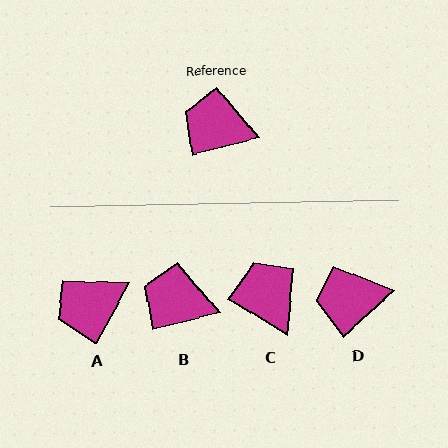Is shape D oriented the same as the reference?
No, it is off by about 28 degrees.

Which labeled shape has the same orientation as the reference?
B.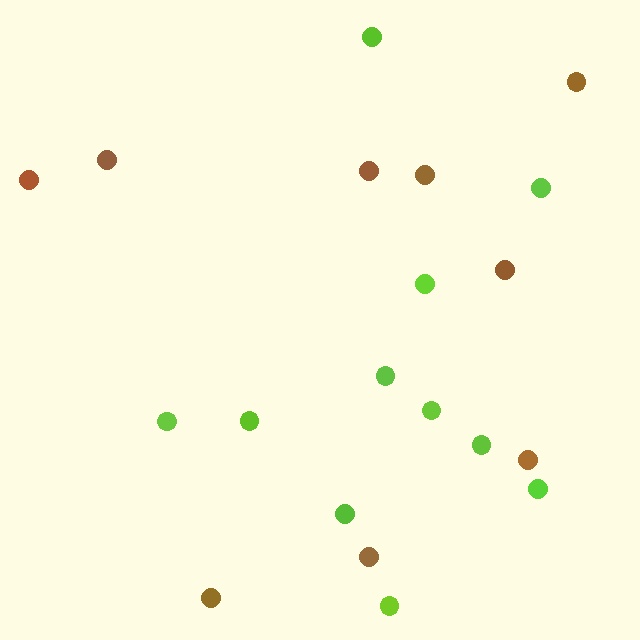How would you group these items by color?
There are 2 groups: one group of brown circles (9) and one group of lime circles (11).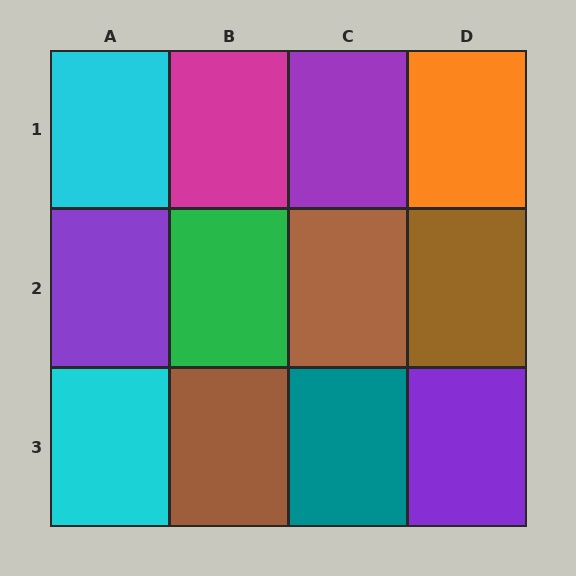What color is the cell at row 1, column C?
Purple.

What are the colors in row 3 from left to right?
Cyan, brown, teal, purple.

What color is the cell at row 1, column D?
Orange.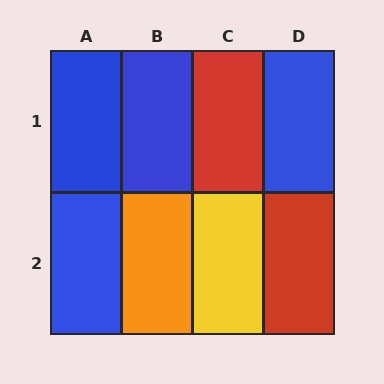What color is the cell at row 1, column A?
Blue.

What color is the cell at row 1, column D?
Blue.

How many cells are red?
2 cells are red.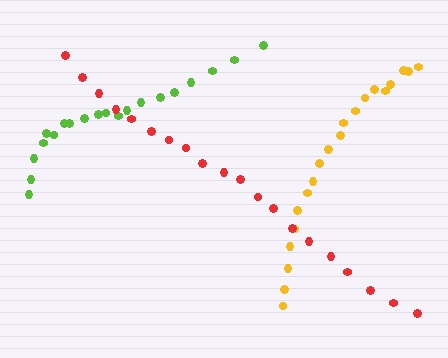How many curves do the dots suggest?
There are 3 distinct paths.